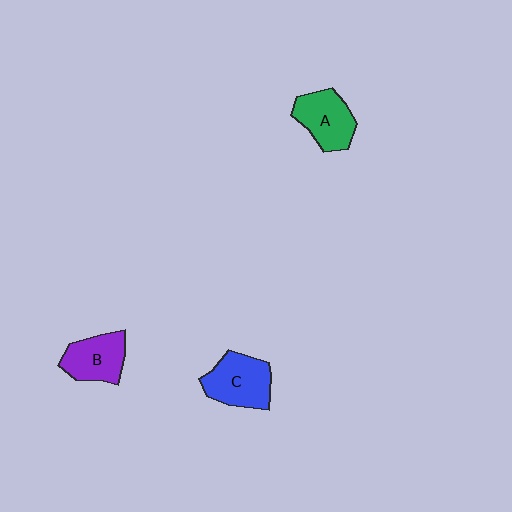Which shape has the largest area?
Shape C (blue).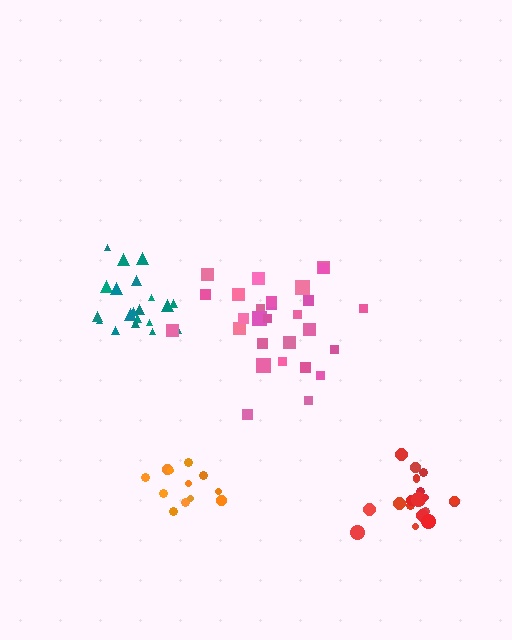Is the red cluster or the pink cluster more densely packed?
Red.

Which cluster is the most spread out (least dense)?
Pink.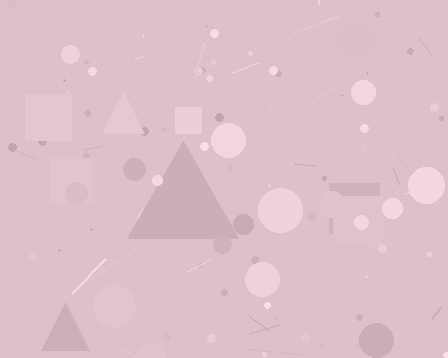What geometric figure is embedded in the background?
A triangle is embedded in the background.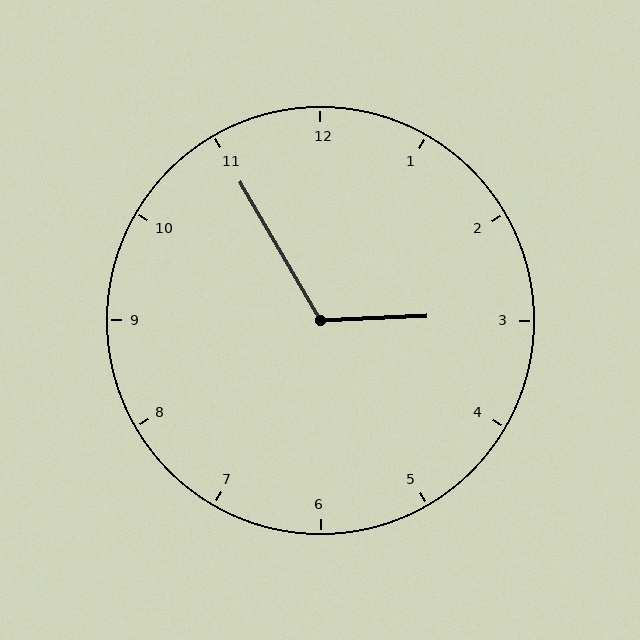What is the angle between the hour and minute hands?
Approximately 118 degrees.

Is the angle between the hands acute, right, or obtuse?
It is obtuse.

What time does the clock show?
2:55.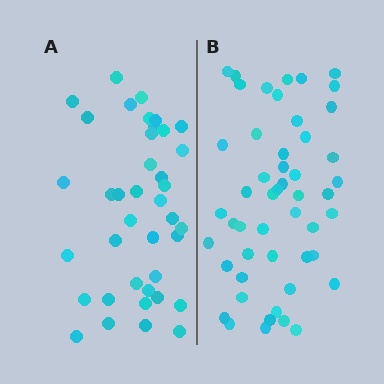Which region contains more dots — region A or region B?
Region B (the right region) has more dots.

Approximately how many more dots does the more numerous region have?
Region B has roughly 12 or so more dots than region A.